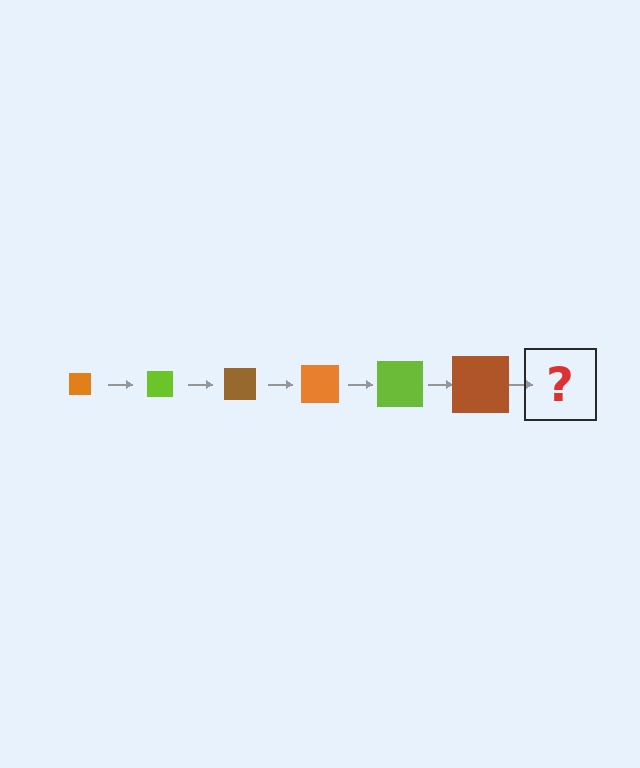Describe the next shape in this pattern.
It should be an orange square, larger than the previous one.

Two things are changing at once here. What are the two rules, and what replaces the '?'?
The two rules are that the square grows larger each step and the color cycles through orange, lime, and brown. The '?' should be an orange square, larger than the previous one.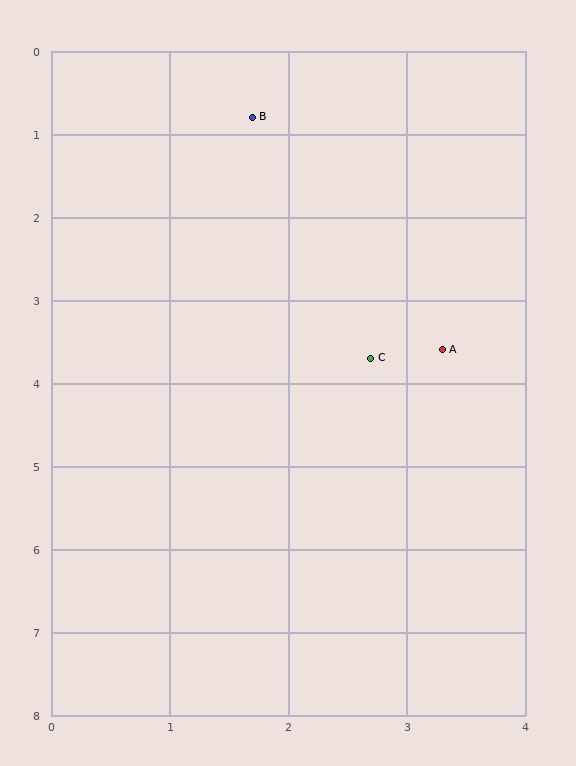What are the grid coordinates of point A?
Point A is at approximately (3.3, 3.6).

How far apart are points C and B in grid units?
Points C and B are about 3.1 grid units apart.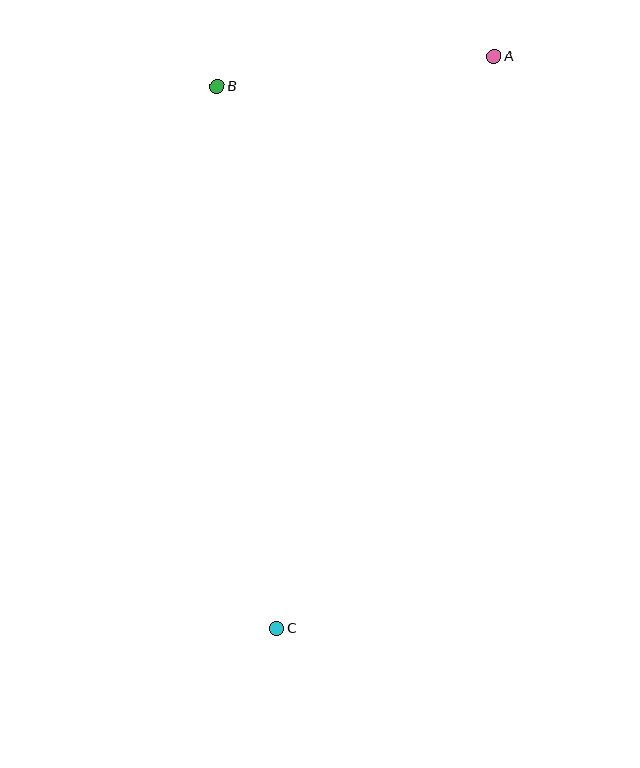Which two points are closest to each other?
Points A and B are closest to each other.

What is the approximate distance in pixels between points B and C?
The distance between B and C is approximately 545 pixels.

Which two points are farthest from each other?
Points A and C are farthest from each other.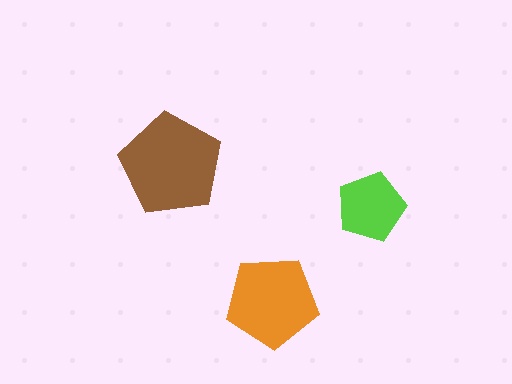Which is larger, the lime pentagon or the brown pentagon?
The brown one.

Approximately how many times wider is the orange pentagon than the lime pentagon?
About 1.5 times wider.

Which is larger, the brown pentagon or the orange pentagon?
The brown one.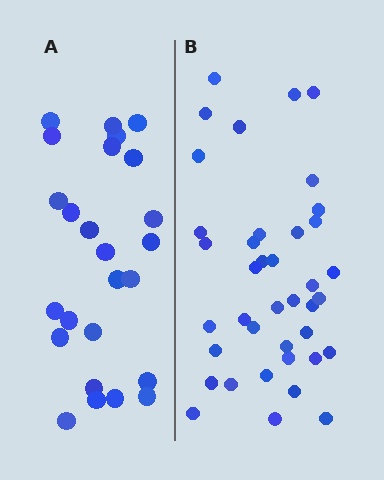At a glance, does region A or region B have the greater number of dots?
Region B (the right region) has more dots.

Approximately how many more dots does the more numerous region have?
Region B has approximately 15 more dots than region A.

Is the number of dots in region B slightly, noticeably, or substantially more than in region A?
Region B has substantially more. The ratio is roughly 1.6 to 1.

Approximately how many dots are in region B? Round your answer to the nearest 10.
About 40 dots. (The exact count is 39, which rounds to 40.)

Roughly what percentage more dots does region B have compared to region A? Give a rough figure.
About 55% more.